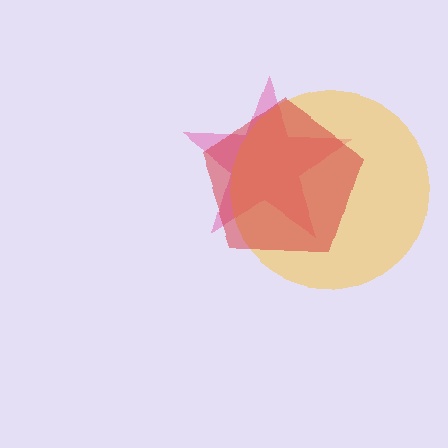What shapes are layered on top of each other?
The layered shapes are: a pink star, a yellow circle, a red pentagon.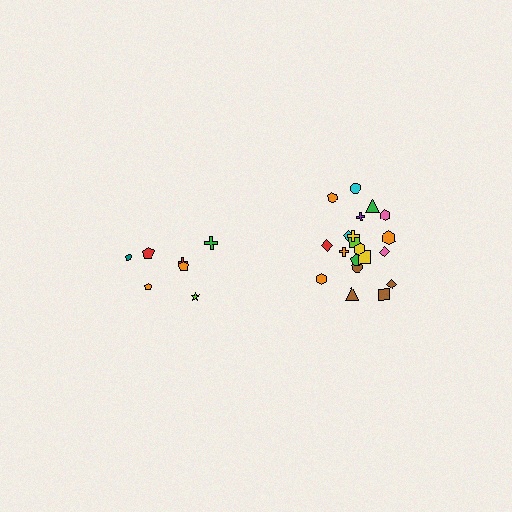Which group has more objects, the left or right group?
The right group.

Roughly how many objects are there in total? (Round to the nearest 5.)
Roughly 30 objects in total.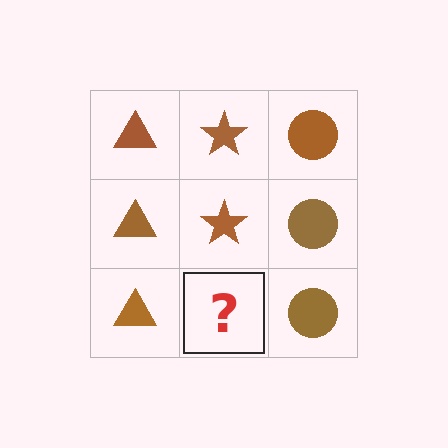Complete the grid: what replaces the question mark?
The question mark should be replaced with a brown star.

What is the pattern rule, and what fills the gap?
The rule is that each column has a consistent shape. The gap should be filled with a brown star.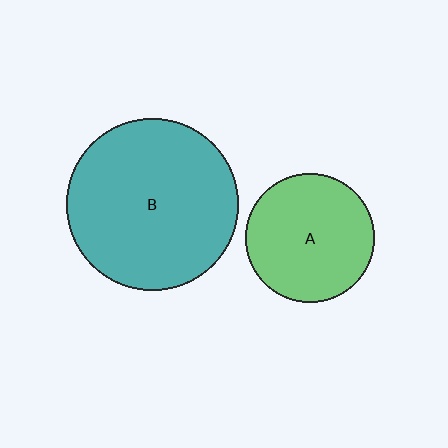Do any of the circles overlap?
No, none of the circles overlap.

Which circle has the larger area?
Circle B (teal).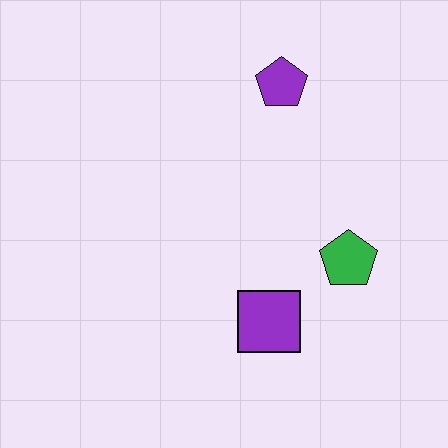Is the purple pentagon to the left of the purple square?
No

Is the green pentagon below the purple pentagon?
Yes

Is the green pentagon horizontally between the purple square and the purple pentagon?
No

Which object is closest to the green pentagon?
The purple square is closest to the green pentagon.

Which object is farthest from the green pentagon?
The purple pentagon is farthest from the green pentagon.